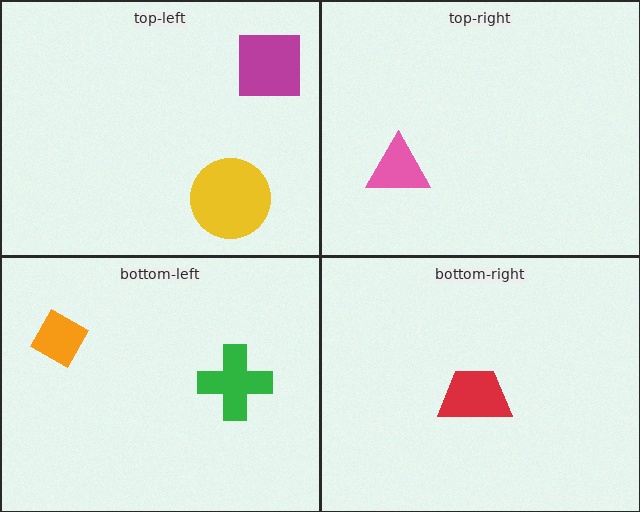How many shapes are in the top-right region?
1.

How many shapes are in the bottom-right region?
1.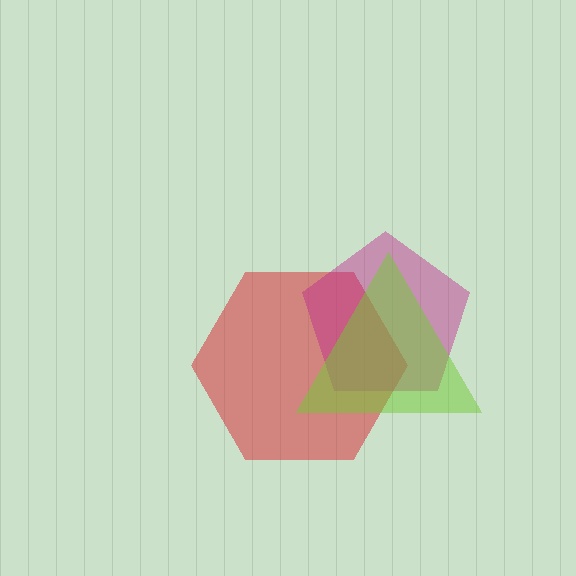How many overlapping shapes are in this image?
There are 3 overlapping shapes in the image.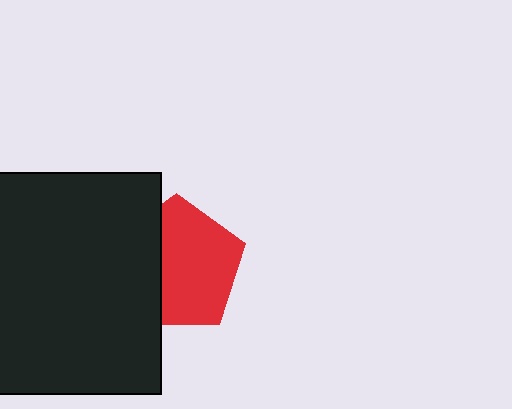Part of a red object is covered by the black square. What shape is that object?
It is a pentagon.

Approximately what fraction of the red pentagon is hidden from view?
Roughly 35% of the red pentagon is hidden behind the black square.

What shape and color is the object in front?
The object in front is a black square.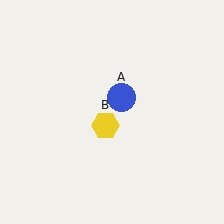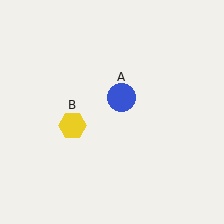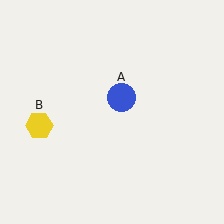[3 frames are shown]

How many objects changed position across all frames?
1 object changed position: yellow hexagon (object B).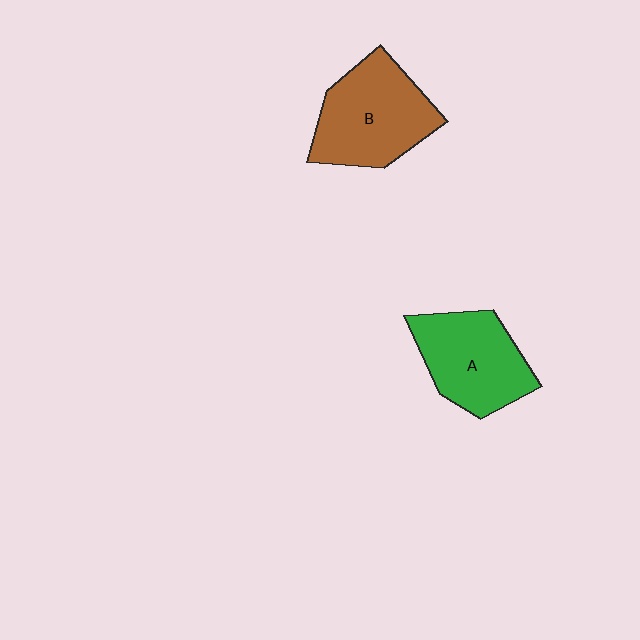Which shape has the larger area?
Shape B (brown).